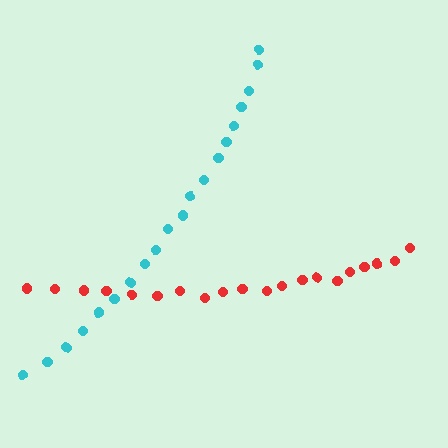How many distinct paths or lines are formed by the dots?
There are 2 distinct paths.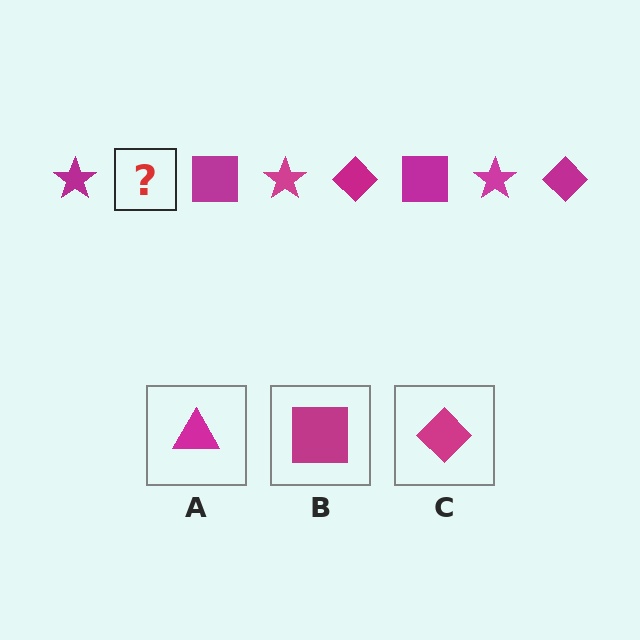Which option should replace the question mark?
Option C.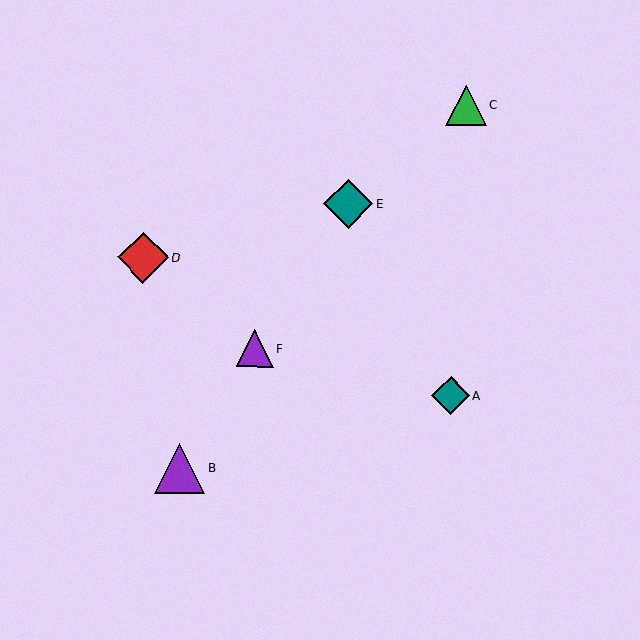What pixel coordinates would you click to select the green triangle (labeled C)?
Click at (466, 106) to select the green triangle C.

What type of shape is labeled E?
Shape E is a teal diamond.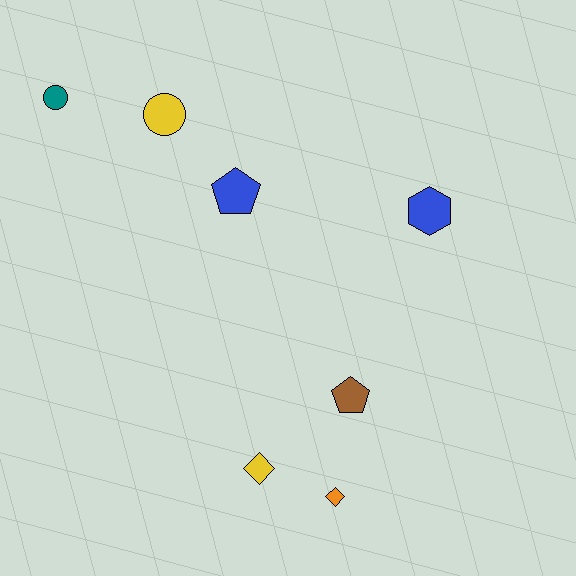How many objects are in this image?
There are 7 objects.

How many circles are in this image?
There are 2 circles.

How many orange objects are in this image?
There is 1 orange object.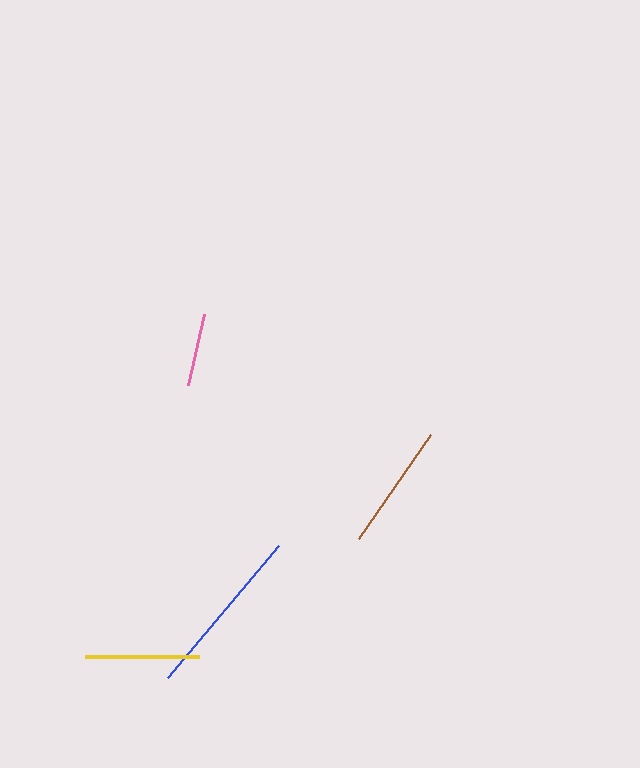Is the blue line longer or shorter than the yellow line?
The blue line is longer than the yellow line.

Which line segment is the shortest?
The pink line is the shortest at approximately 73 pixels.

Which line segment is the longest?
The blue line is the longest at approximately 173 pixels.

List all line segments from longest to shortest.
From longest to shortest: blue, brown, yellow, pink.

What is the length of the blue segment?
The blue segment is approximately 173 pixels long.